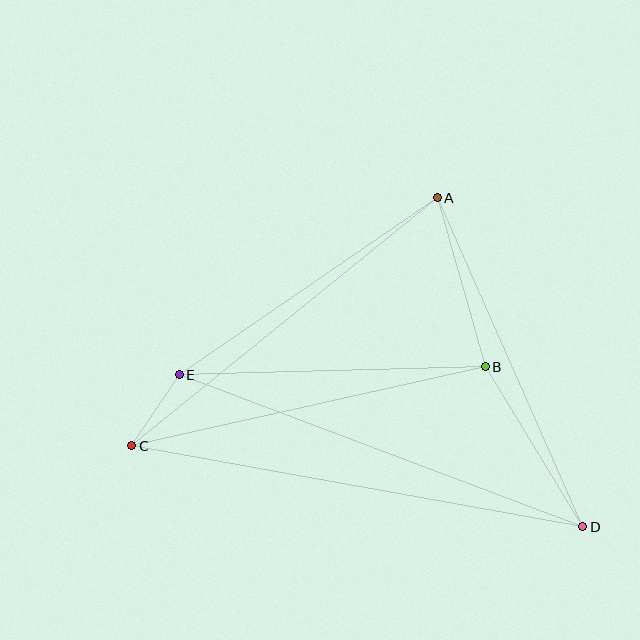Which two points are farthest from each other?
Points C and D are farthest from each other.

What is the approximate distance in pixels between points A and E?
The distance between A and E is approximately 313 pixels.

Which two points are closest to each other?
Points C and E are closest to each other.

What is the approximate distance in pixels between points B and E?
The distance between B and E is approximately 306 pixels.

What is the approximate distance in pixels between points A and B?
The distance between A and B is approximately 176 pixels.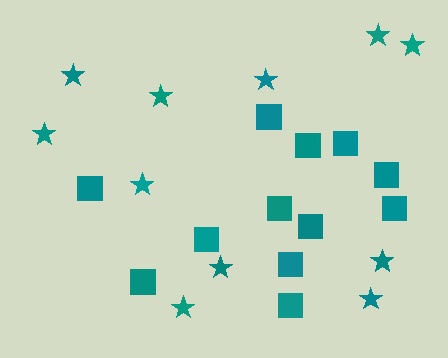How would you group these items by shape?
There are 2 groups: one group of squares (12) and one group of stars (11).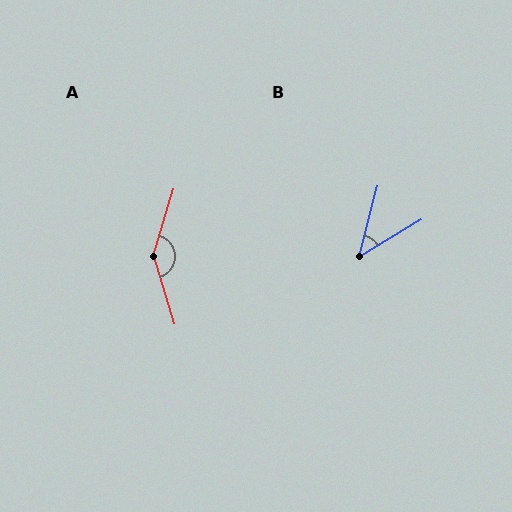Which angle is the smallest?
B, at approximately 44 degrees.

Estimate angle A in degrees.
Approximately 146 degrees.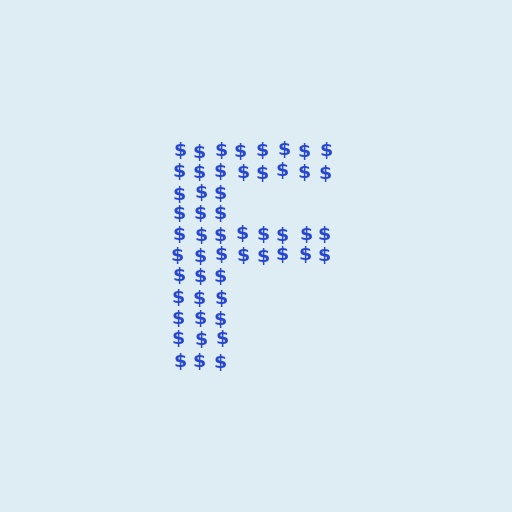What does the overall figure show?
The overall figure shows the letter F.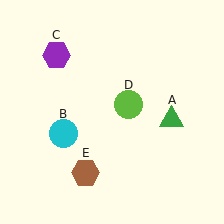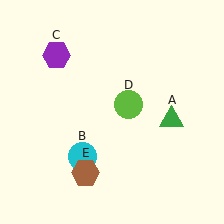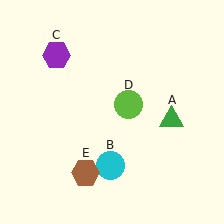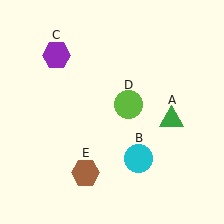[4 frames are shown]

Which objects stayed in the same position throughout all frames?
Green triangle (object A) and purple hexagon (object C) and lime circle (object D) and brown hexagon (object E) remained stationary.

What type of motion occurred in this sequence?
The cyan circle (object B) rotated counterclockwise around the center of the scene.